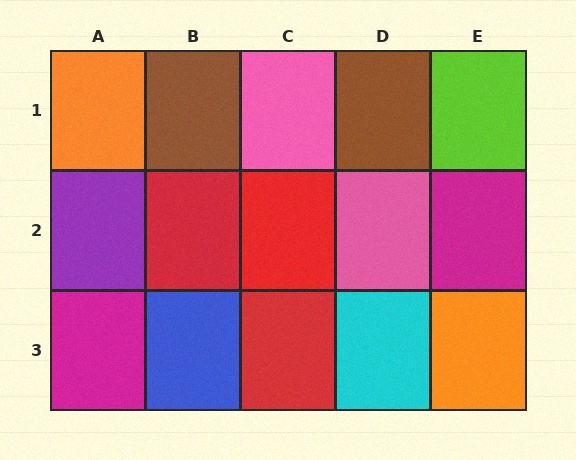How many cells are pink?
2 cells are pink.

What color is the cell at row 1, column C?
Pink.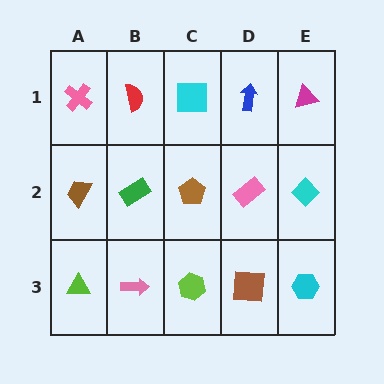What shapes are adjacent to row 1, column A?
A brown trapezoid (row 2, column A), a red semicircle (row 1, column B).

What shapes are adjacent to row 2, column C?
A cyan square (row 1, column C), a lime hexagon (row 3, column C), a green rectangle (row 2, column B), a pink rectangle (row 2, column D).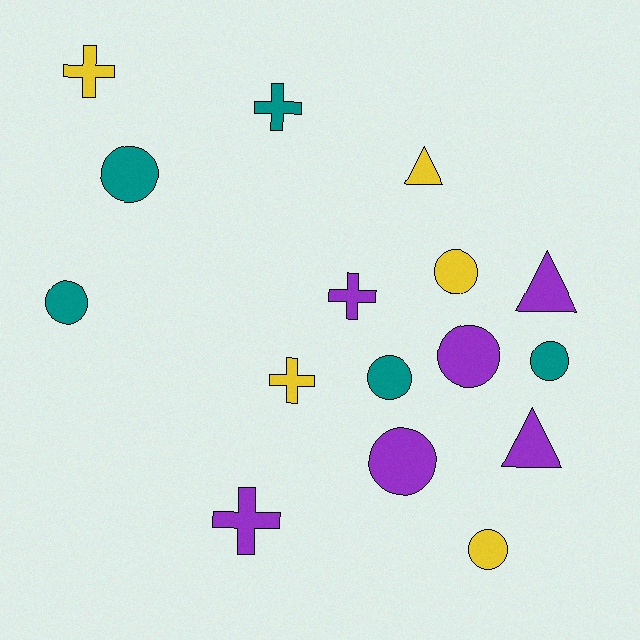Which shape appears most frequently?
Circle, with 8 objects.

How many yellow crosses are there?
There are 2 yellow crosses.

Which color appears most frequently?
Purple, with 6 objects.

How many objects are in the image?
There are 16 objects.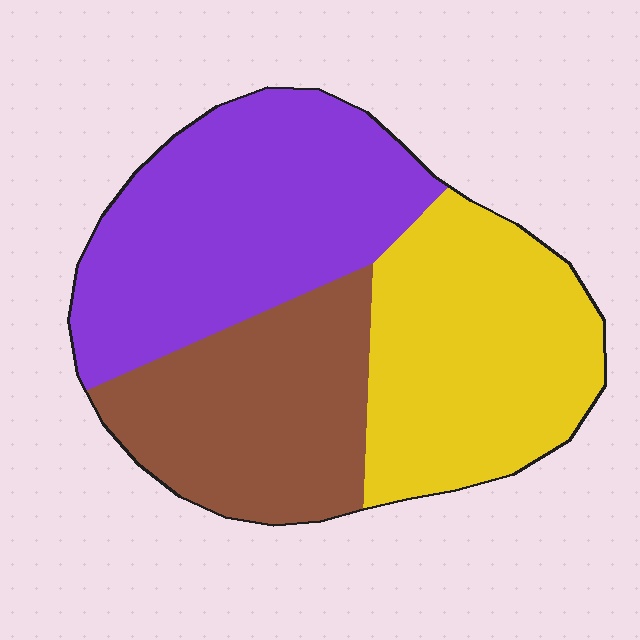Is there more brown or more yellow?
Yellow.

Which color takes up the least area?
Brown, at roughly 30%.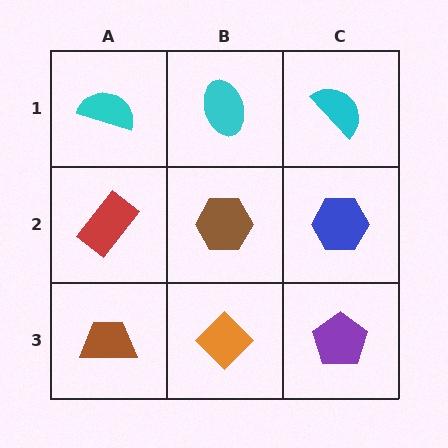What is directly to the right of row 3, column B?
A purple pentagon.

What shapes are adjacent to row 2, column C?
A cyan semicircle (row 1, column C), a purple pentagon (row 3, column C), a brown hexagon (row 2, column B).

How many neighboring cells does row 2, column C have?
3.